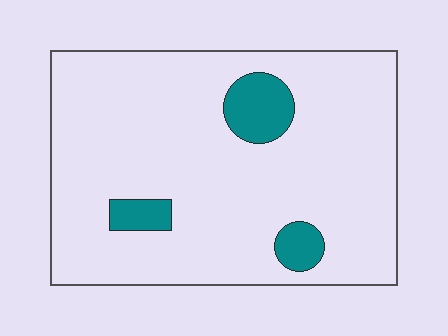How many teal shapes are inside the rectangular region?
3.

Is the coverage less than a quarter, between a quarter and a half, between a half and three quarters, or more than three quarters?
Less than a quarter.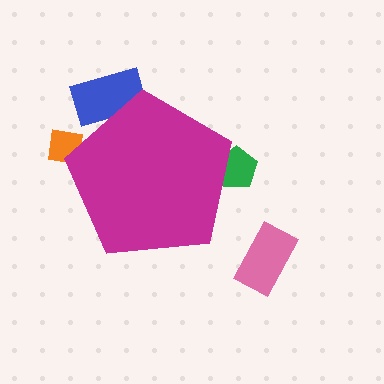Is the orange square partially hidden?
Yes, the orange square is partially hidden behind the magenta pentagon.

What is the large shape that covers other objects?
A magenta pentagon.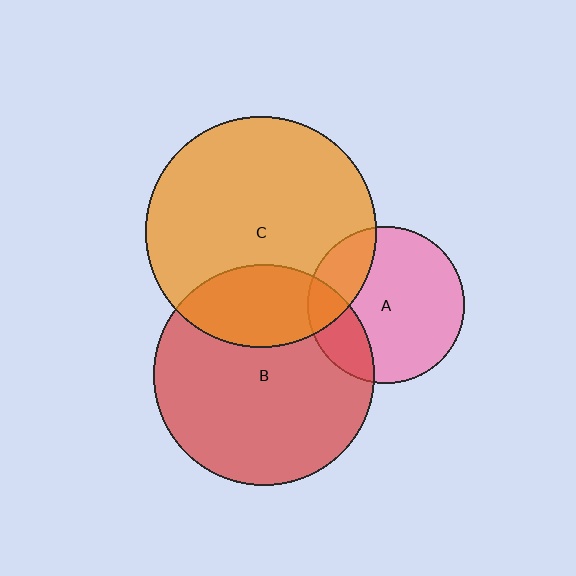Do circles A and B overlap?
Yes.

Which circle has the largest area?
Circle C (orange).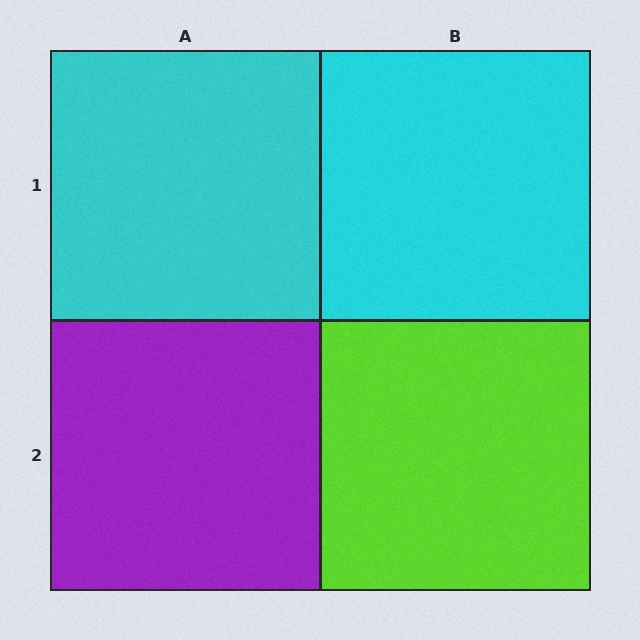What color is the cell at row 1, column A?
Cyan.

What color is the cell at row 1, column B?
Cyan.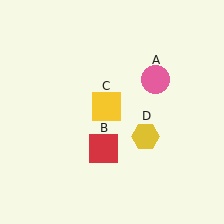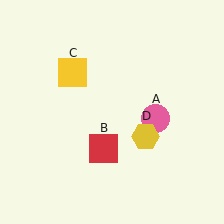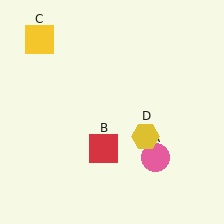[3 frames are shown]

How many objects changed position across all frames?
2 objects changed position: pink circle (object A), yellow square (object C).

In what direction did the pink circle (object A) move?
The pink circle (object A) moved down.